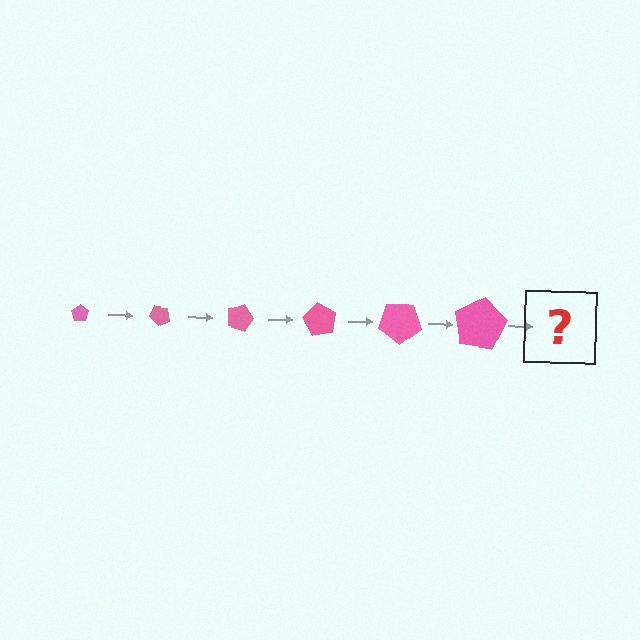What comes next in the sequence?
The next element should be a pentagon, larger than the previous one and rotated 270 degrees from the start.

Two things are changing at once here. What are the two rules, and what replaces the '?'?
The two rules are that the pentagon grows larger each step and it rotates 45 degrees each step. The '?' should be a pentagon, larger than the previous one and rotated 270 degrees from the start.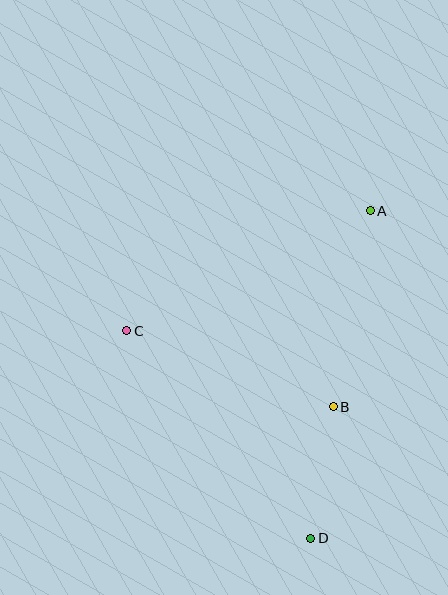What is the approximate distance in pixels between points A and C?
The distance between A and C is approximately 271 pixels.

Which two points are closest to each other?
Points B and D are closest to each other.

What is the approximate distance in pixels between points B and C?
The distance between B and C is approximately 220 pixels.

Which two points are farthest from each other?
Points A and D are farthest from each other.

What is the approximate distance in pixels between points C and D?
The distance between C and D is approximately 277 pixels.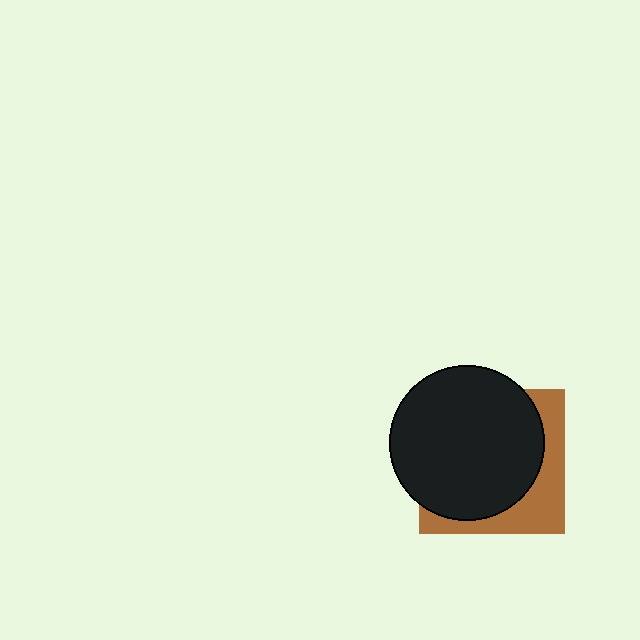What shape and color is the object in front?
The object in front is a black circle.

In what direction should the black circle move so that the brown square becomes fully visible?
The black circle should move toward the upper-left. That is the shortest direction to clear the overlap and leave the brown square fully visible.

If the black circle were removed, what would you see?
You would see the complete brown square.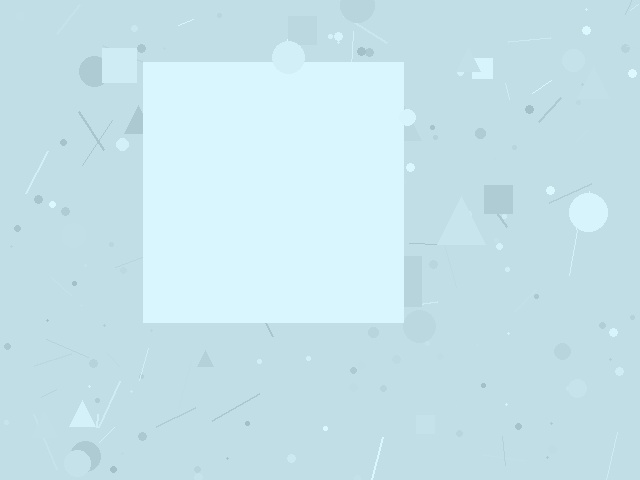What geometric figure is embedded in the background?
A square is embedded in the background.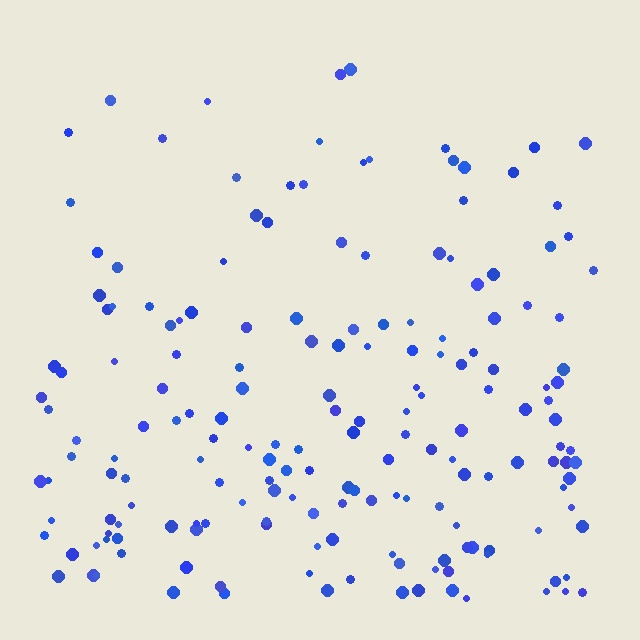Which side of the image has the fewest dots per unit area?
The top.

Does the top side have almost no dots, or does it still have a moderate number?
Still a moderate number, just noticeably fewer than the bottom.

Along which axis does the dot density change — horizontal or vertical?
Vertical.